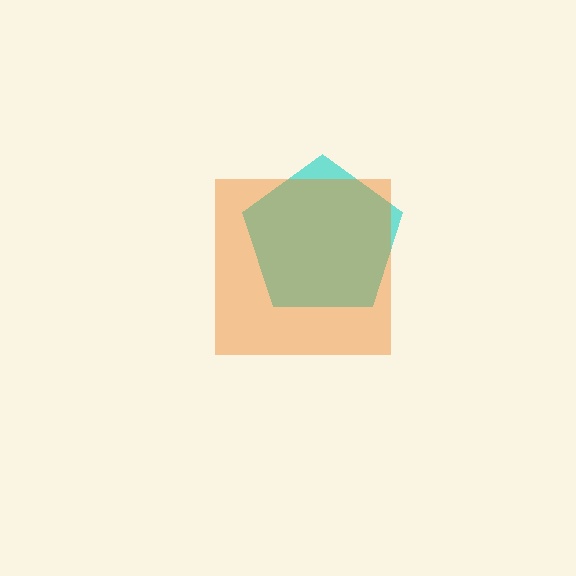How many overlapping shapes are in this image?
There are 2 overlapping shapes in the image.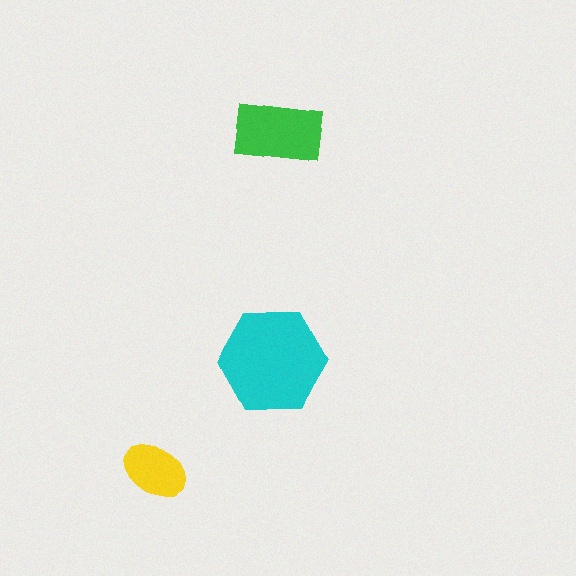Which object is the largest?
The cyan hexagon.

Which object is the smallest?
The yellow ellipse.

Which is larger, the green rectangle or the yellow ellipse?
The green rectangle.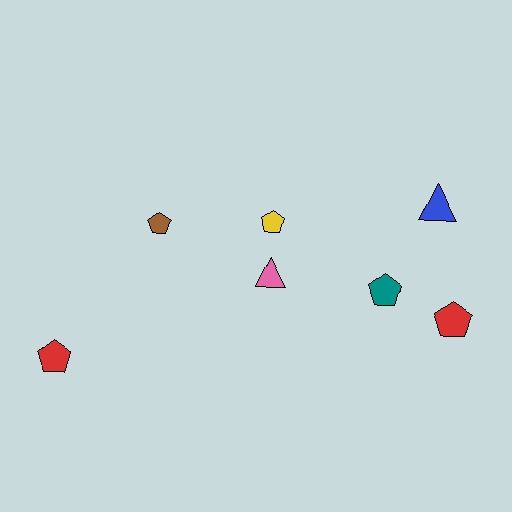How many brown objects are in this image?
There is 1 brown object.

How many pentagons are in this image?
There are 5 pentagons.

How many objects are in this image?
There are 7 objects.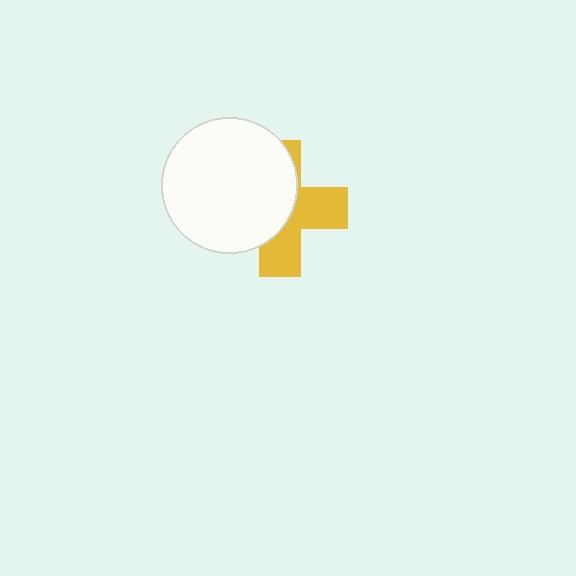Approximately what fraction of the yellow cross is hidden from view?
Roughly 54% of the yellow cross is hidden behind the white circle.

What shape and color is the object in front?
The object in front is a white circle.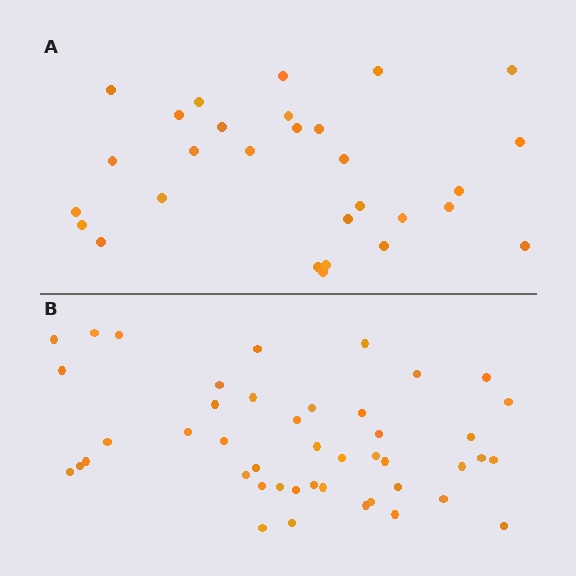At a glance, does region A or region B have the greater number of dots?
Region B (the bottom region) has more dots.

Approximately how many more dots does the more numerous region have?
Region B has approximately 15 more dots than region A.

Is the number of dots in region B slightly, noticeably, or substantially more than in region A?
Region B has substantially more. The ratio is roughly 1.6 to 1.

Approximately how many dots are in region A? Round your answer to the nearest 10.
About 30 dots. (The exact count is 29, which rounds to 30.)